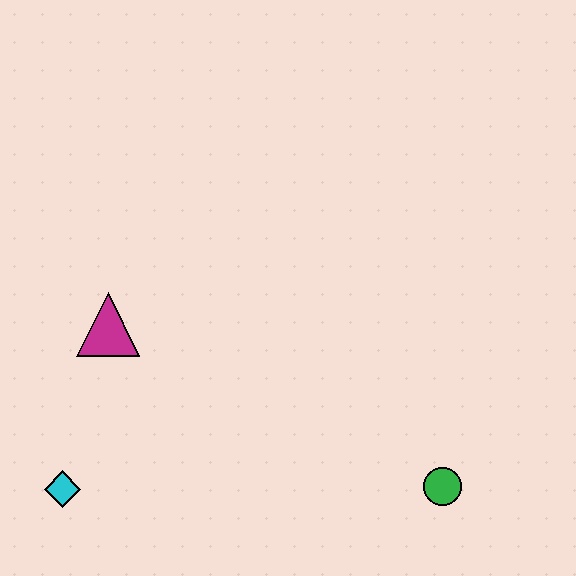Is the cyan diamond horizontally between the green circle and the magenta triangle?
No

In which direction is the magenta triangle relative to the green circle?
The magenta triangle is to the left of the green circle.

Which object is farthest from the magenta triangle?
The green circle is farthest from the magenta triangle.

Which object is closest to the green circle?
The magenta triangle is closest to the green circle.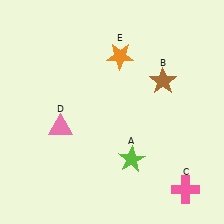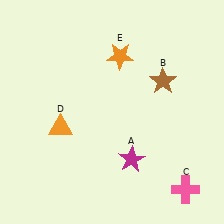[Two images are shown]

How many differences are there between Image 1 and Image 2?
There are 2 differences between the two images.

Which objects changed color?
A changed from lime to magenta. D changed from pink to orange.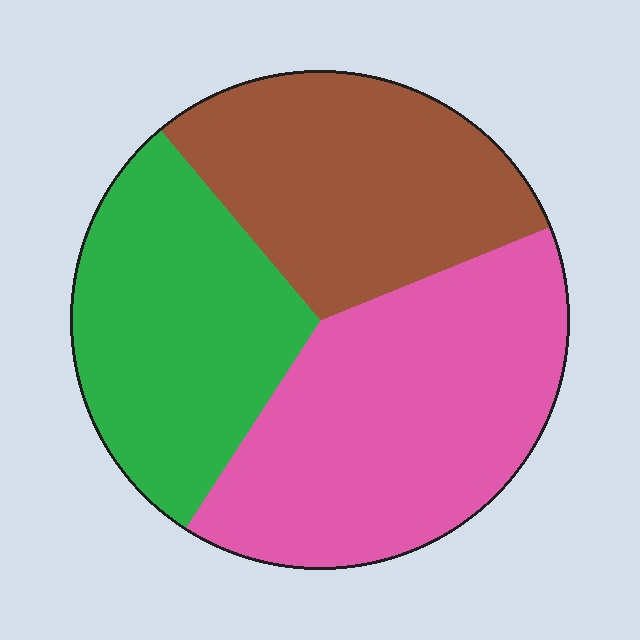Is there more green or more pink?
Pink.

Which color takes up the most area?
Pink, at roughly 40%.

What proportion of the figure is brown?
Brown covers roughly 30% of the figure.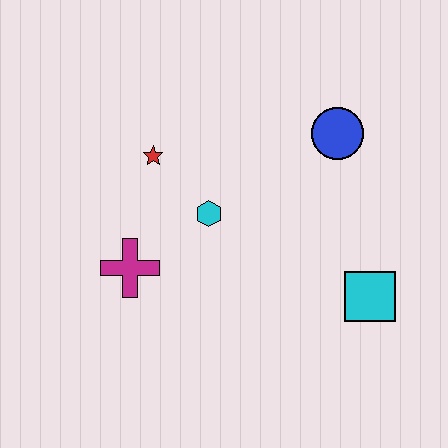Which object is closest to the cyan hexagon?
The red star is closest to the cyan hexagon.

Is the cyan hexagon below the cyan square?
No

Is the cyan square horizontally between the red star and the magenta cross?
No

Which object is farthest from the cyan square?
The red star is farthest from the cyan square.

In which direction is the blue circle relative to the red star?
The blue circle is to the right of the red star.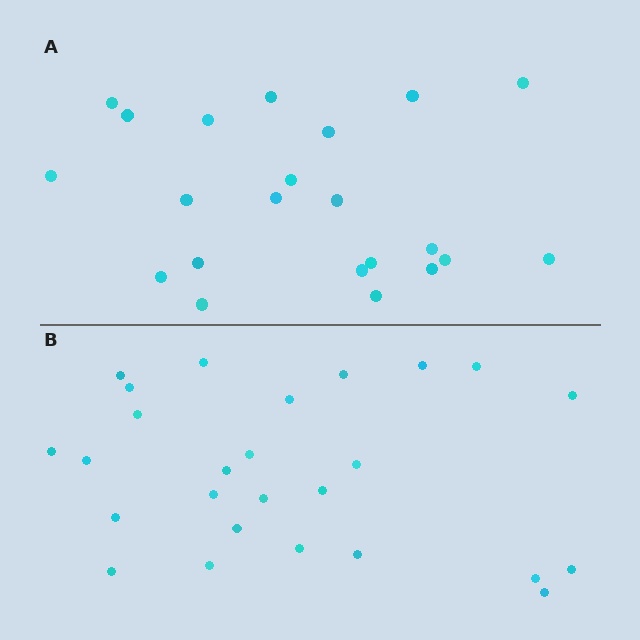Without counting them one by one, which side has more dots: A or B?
Region B (the bottom region) has more dots.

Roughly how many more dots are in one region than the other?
Region B has about 4 more dots than region A.